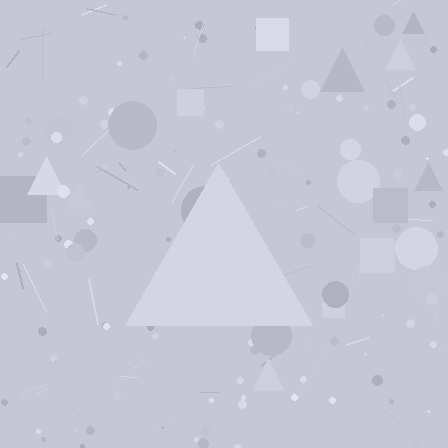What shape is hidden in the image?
A triangle is hidden in the image.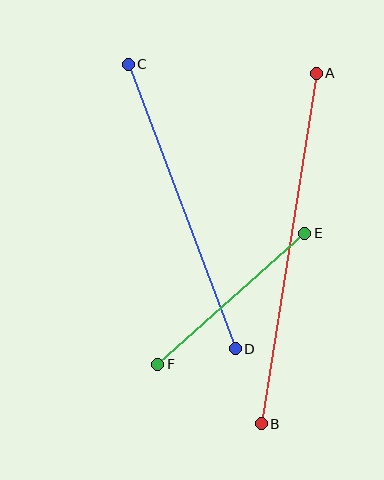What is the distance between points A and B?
The distance is approximately 355 pixels.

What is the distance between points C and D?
The distance is approximately 304 pixels.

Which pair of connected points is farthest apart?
Points A and B are farthest apart.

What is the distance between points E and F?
The distance is approximately 197 pixels.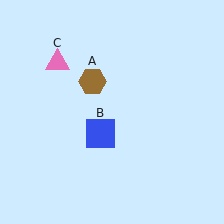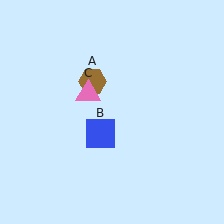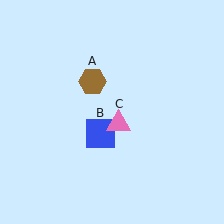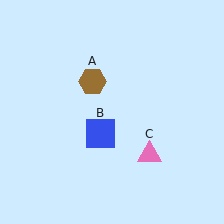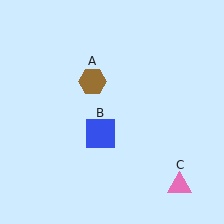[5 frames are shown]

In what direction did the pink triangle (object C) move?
The pink triangle (object C) moved down and to the right.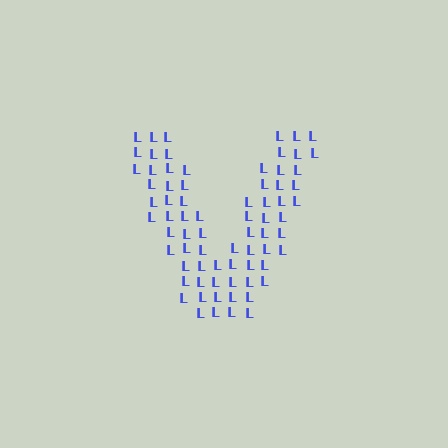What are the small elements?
The small elements are letter L's.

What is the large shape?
The large shape is the letter V.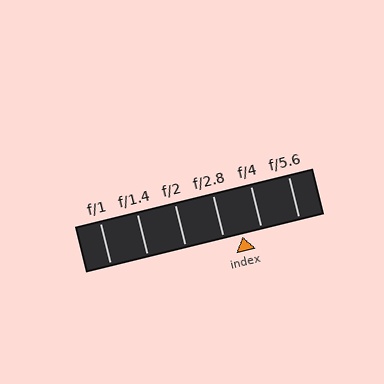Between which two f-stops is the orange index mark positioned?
The index mark is between f/2.8 and f/4.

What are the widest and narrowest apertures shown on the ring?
The widest aperture shown is f/1 and the narrowest is f/5.6.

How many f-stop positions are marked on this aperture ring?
There are 6 f-stop positions marked.